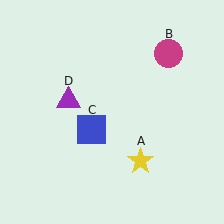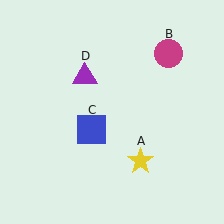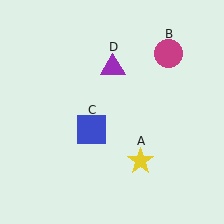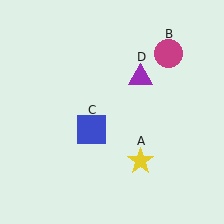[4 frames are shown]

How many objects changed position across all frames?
1 object changed position: purple triangle (object D).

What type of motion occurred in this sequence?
The purple triangle (object D) rotated clockwise around the center of the scene.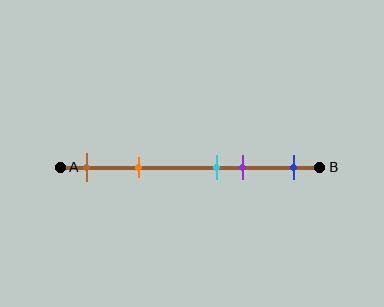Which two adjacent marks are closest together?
The cyan and purple marks are the closest adjacent pair.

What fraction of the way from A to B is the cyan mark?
The cyan mark is approximately 60% (0.6) of the way from A to B.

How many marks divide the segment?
There are 5 marks dividing the segment.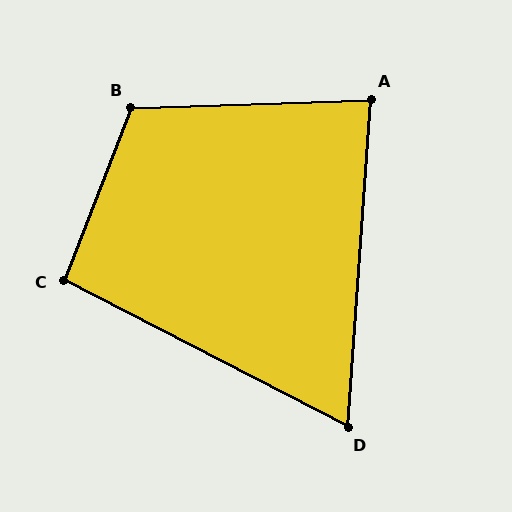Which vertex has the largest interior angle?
B, at approximately 113 degrees.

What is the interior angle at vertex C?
Approximately 96 degrees (obtuse).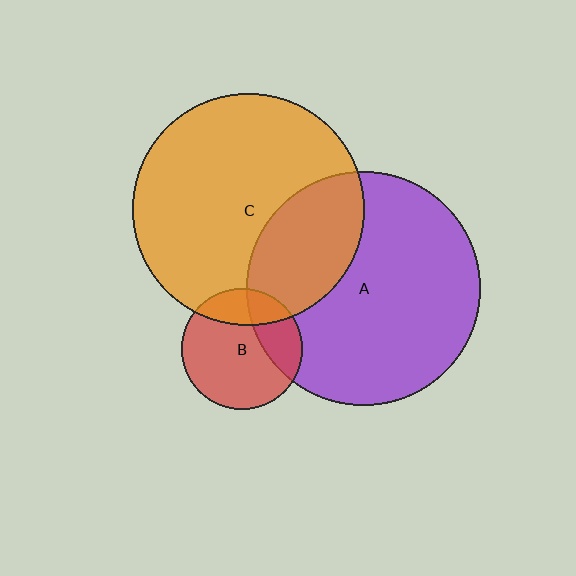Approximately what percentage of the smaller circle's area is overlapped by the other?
Approximately 25%.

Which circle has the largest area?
Circle A (purple).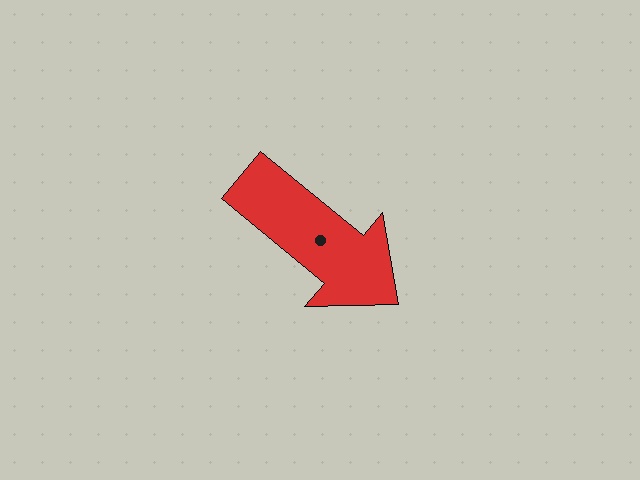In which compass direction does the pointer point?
Southeast.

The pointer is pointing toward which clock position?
Roughly 4 o'clock.